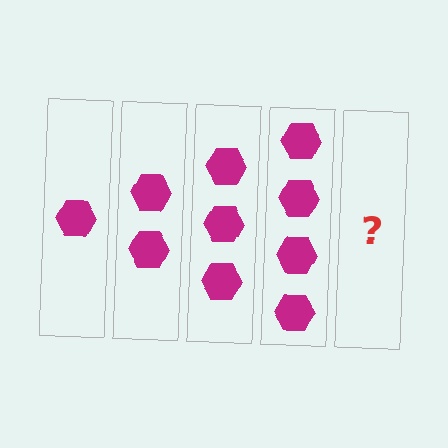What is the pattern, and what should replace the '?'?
The pattern is that each step adds one more hexagon. The '?' should be 5 hexagons.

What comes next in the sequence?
The next element should be 5 hexagons.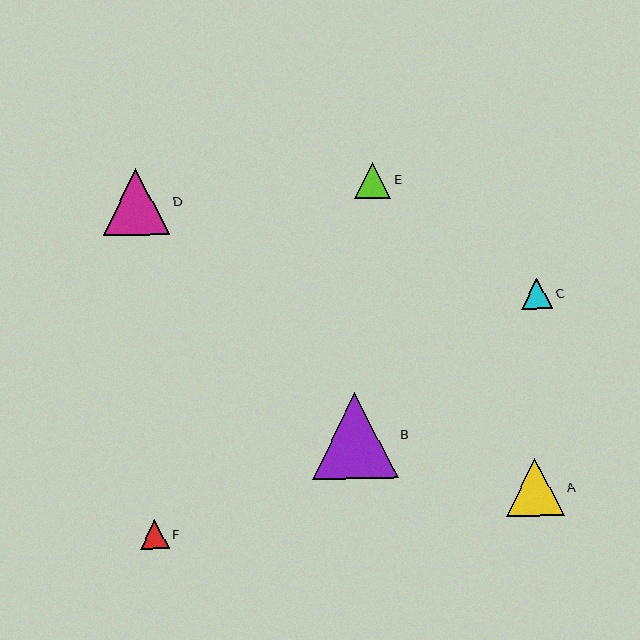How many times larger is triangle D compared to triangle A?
Triangle D is approximately 1.2 times the size of triangle A.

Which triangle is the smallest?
Triangle F is the smallest with a size of approximately 29 pixels.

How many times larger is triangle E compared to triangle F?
Triangle E is approximately 1.2 times the size of triangle F.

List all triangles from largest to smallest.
From largest to smallest: B, D, A, E, C, F.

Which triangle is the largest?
Triangle B is the largest with a size of approximately 86 pixels.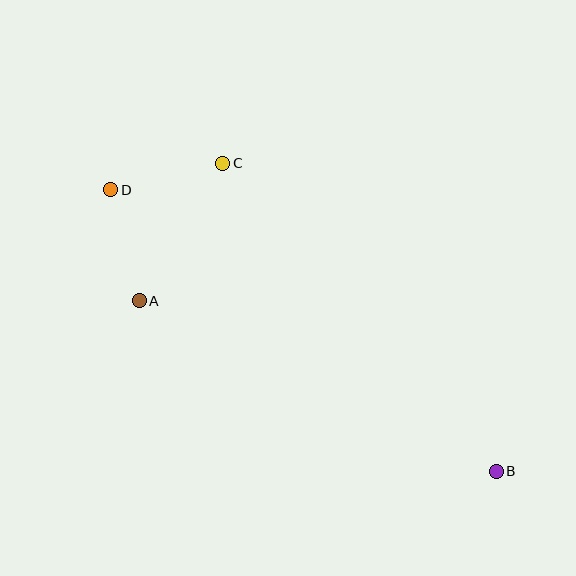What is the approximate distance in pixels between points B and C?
The distance between B and C is approximately 411 pixels.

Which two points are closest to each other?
Points A and D are closest to each other.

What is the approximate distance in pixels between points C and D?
The distance between C and D is approximately 115 pixels.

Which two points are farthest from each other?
Points B and D are farthest from each other.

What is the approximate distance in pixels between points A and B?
The distance between A and B is approximately 395 pixels.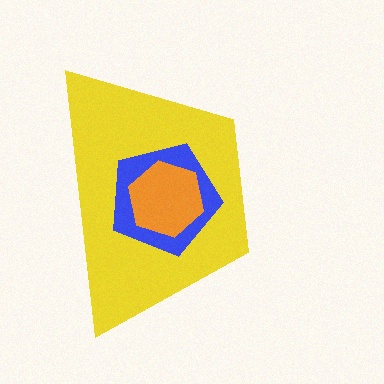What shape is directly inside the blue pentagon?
The orange hexagon.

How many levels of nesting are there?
3.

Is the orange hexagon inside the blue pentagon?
Yes.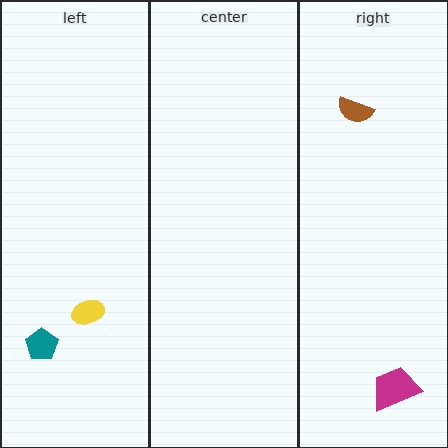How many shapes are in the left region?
2.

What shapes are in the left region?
The teal pentagon, the yellow ellipse.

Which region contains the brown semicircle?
The right region.